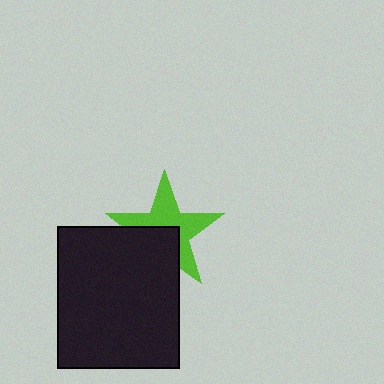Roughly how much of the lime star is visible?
About half of it is visible (roughly 59%).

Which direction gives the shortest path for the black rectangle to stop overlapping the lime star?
Moving down gives the shortest separation.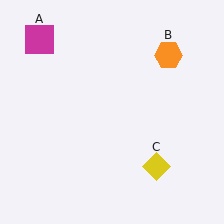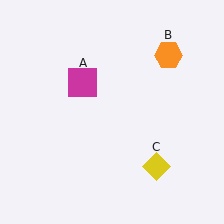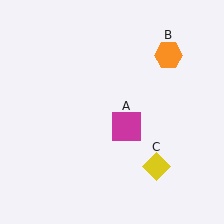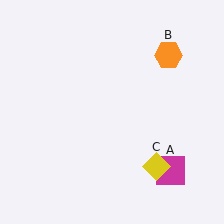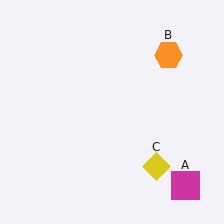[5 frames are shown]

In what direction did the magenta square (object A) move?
The magenta square (object A) moved down and to the right.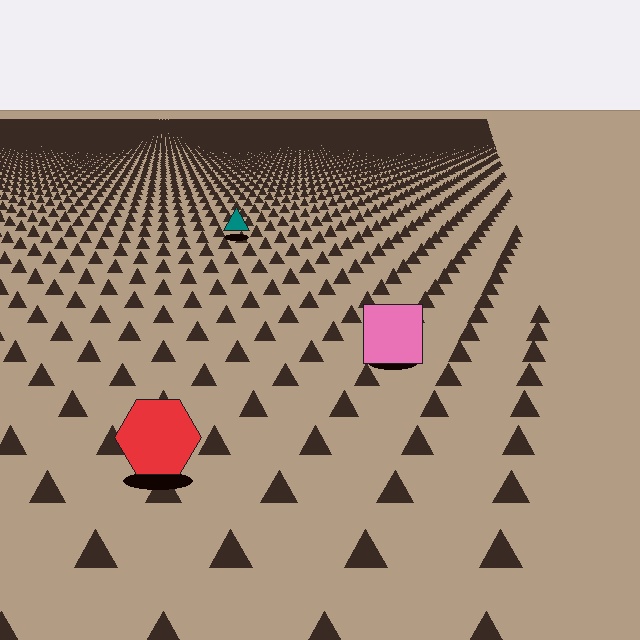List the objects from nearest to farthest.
From nearest to farthest: the red hexagon, the pink square, the teal triangle.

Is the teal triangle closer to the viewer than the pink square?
No. The pink square is closer — you can tell from the texture gradient: the ground texture is coarser near it.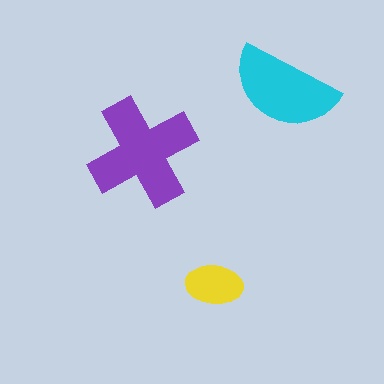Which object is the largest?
The purple cross.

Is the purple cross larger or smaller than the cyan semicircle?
Larger.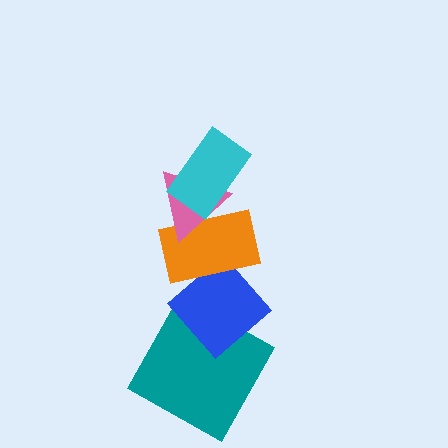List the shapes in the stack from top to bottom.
From top to bottom: the cyan rectangle, the pink triangle, the orange rectangle, the blue diamond, the teal square.